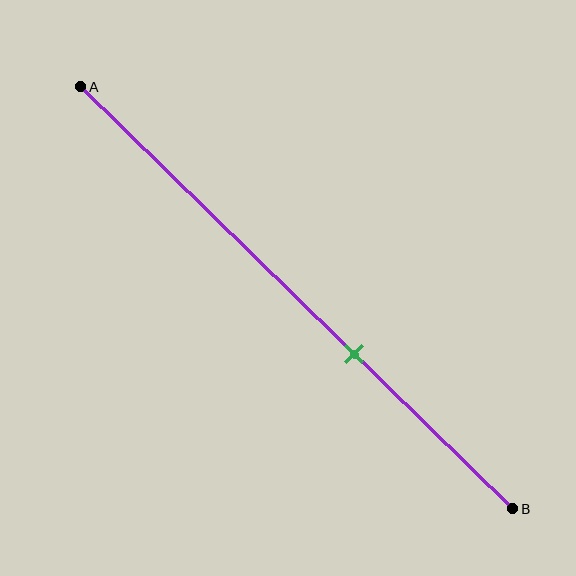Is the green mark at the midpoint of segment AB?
No, the mark is at about 65% from A, not at the 50% midpoint.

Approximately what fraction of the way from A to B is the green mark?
The green mark is approximately 65% of the way from A to B.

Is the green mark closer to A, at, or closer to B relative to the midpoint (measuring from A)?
The green mark is closer to point B than the midpoint of segment AB.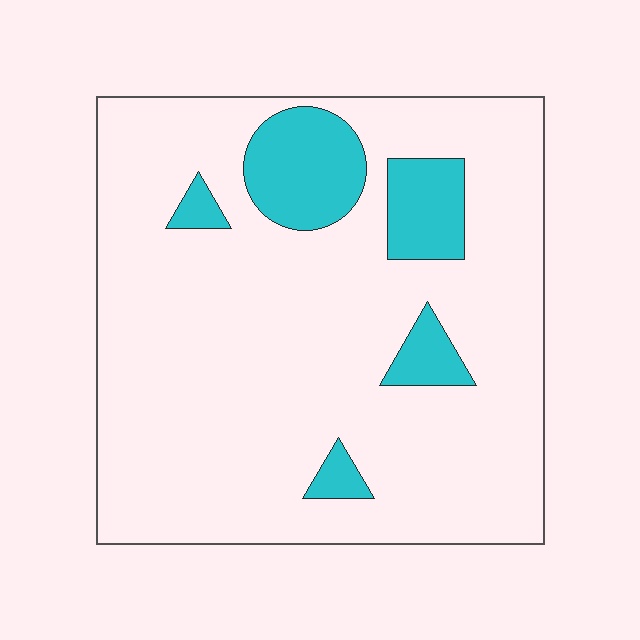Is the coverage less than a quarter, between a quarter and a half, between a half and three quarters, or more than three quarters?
Less than a quarter.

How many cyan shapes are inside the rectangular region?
5.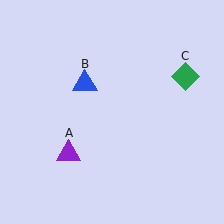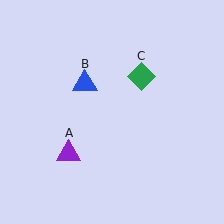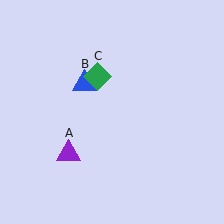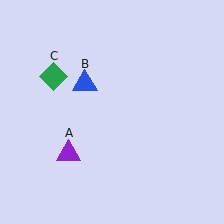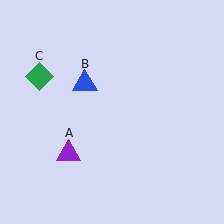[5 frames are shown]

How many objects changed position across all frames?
1 object changed position: green diamond (object C).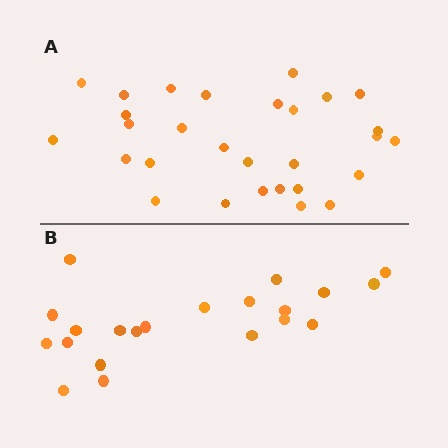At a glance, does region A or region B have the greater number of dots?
Region A (the top region) has more dots.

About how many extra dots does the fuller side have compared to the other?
Region A has roughly 8 or so more dots than region B.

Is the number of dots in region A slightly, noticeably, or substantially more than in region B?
Region A has noticeably more, but not dramatically so. The ratio is roughly 1.4 to 1.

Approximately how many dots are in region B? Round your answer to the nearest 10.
About 20 dots. (The exact count is 21, which rounds to 20.)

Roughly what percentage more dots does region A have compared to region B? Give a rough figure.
About 40% more.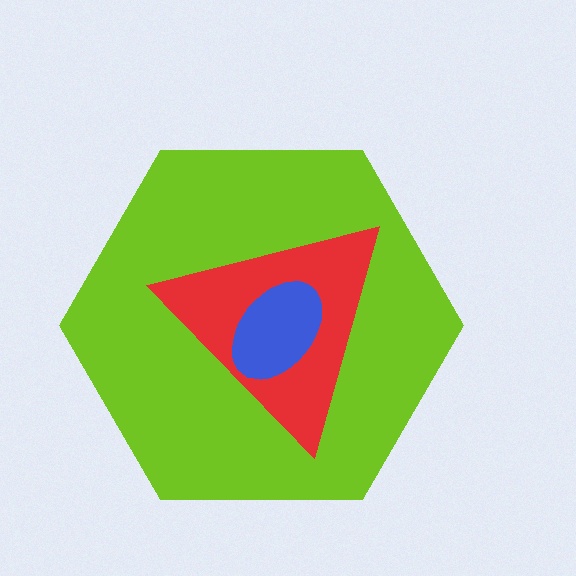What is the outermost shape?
The lime hexagon.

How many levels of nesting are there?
3.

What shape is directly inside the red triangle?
The blue ellipse.